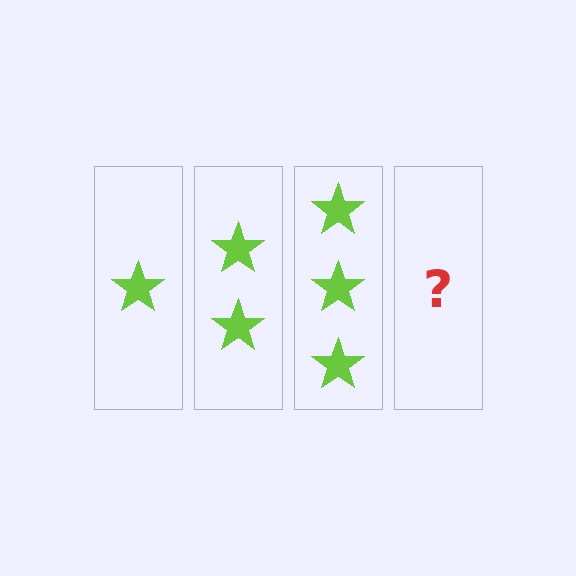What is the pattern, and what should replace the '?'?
The pattern is that each step adds one more star. The '?' should be 4 stars.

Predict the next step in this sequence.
The next step is 4 stars.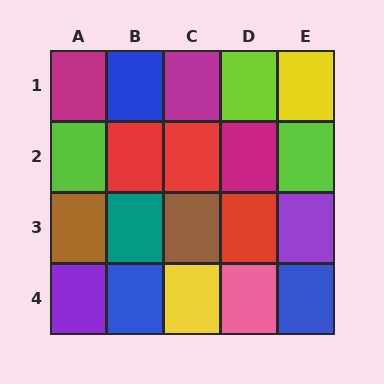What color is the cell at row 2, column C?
Red.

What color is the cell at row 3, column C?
Brown.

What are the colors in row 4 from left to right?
Purple, blue, yellow, pink, blue.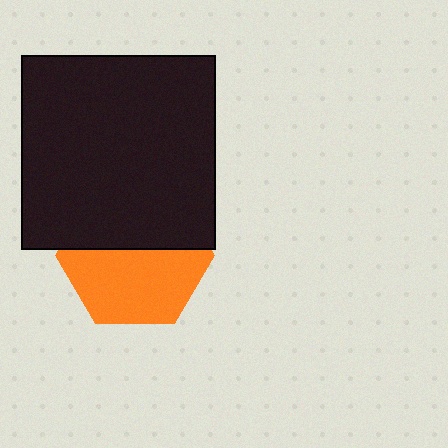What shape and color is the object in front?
The object in front is a black square.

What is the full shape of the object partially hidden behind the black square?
The partially hidden object is an orange hexagon.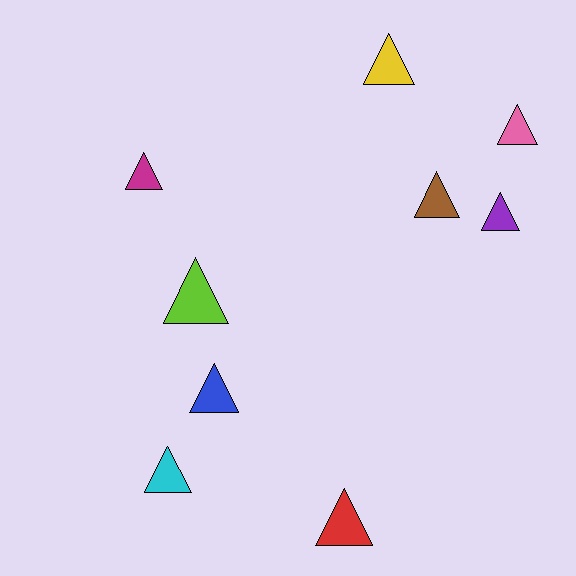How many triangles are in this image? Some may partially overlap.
There are 9 triangles.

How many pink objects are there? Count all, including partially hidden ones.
There is 1 pink object.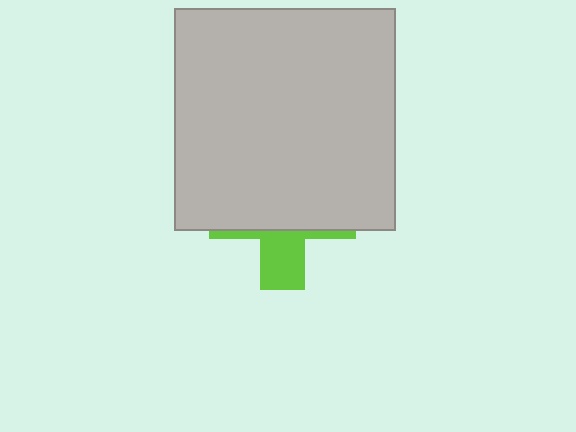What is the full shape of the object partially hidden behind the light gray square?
The partially hidden object is a lime cross.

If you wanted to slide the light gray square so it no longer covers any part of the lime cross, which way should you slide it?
Slide it up — that is the most direct way to separate the two shapes.